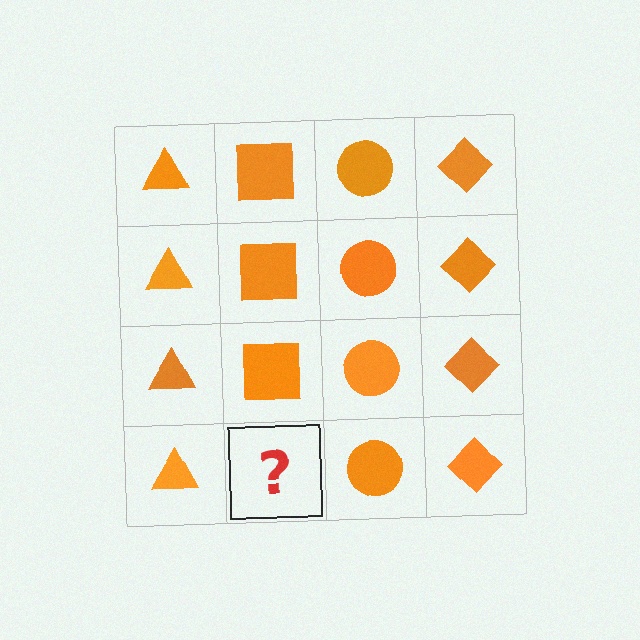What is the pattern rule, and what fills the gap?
The rule is that each column has a consistent shape. The gap should be filled with an orange square.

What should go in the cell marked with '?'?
The missing cell should contain an orange square.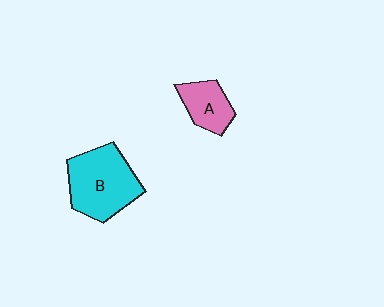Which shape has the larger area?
Shape B (cyan).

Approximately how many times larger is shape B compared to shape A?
Approximately 2.0 times.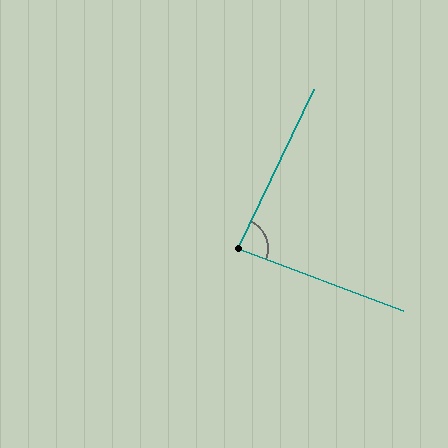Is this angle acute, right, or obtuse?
It is approximately a right angle.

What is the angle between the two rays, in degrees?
Approximately 85 degrees.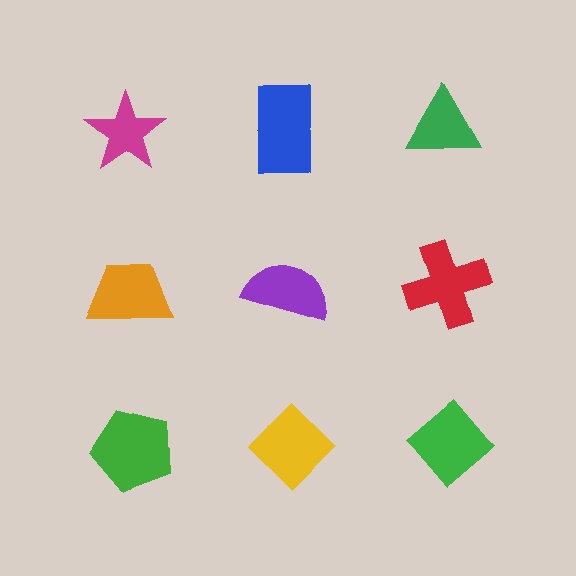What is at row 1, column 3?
A green triangle.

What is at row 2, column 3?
A red cross.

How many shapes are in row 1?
3 shapes.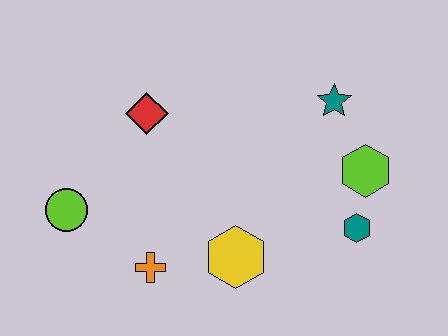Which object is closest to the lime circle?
The orange cross is closest to the lime circle.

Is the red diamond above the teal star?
No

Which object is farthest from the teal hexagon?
The lime circle is farthest from the teal hexagon.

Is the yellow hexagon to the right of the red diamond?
Yes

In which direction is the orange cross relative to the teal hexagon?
The orange cross is to the left of the teal hexagon.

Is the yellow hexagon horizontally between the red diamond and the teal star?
Yes